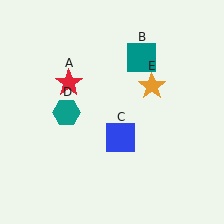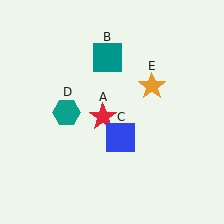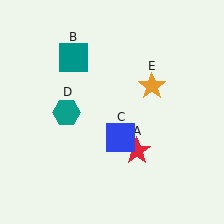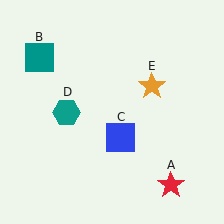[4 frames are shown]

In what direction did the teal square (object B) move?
The teal square (object B) moved left.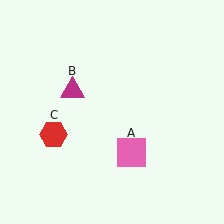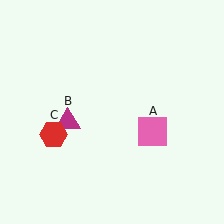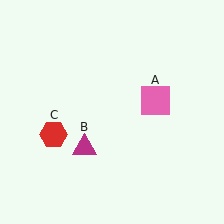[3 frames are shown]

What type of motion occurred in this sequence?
The pink square (object A), magenta triangle (object B) rotated counterclockwise around the center of the scene.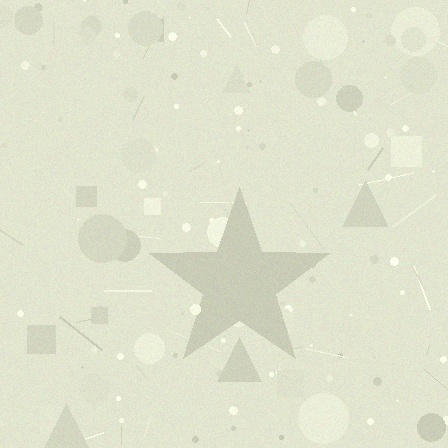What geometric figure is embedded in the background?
A star is embedded in the background.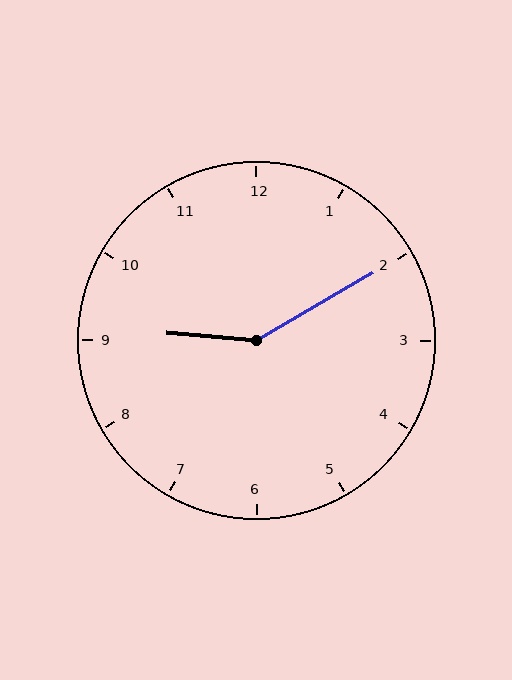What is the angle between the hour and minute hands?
Approximately 145 degrees.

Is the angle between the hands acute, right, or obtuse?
It is obtuse.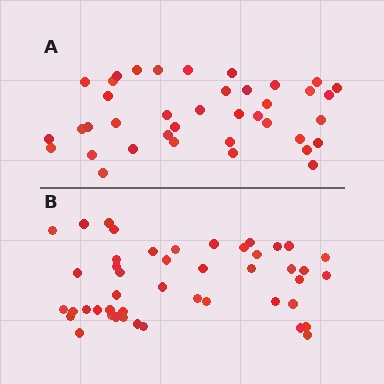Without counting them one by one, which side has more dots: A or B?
Region B (the bottom region) has more dots.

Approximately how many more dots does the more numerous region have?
Region B has roughly 8 or so more dots than region A.